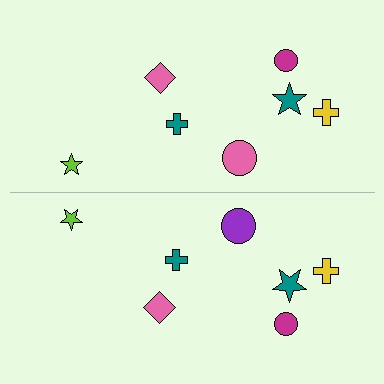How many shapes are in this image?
There are 14 shapes in this image.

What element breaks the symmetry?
The purple circle on the bottom side breaks the symmetry — its mirror counterpart is pink.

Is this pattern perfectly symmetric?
No, the pattern is not perfectly symmetric. The purple circle on the bottom side breaks the symmetry — its mirror counterpart is pink.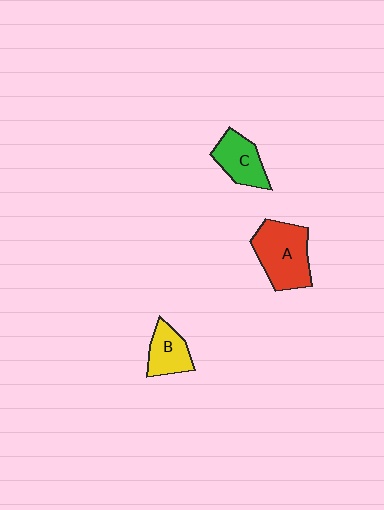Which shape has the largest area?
Shape A (red).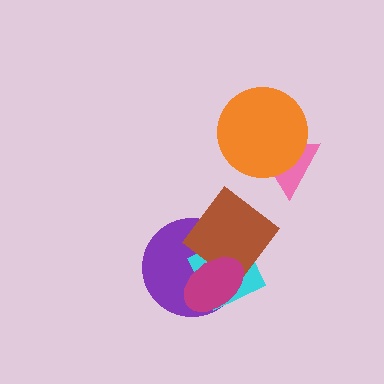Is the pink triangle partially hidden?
Yes, it is partially covered by another shape.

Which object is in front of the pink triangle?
The orange circle is in front of the pink triangle.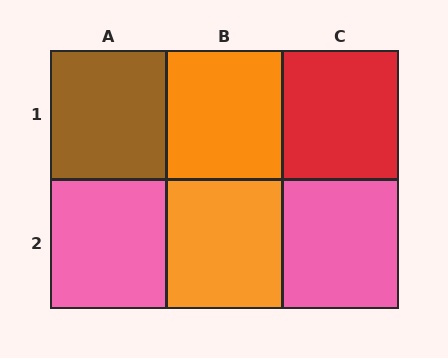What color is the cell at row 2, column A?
Pink.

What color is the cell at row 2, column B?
Orange.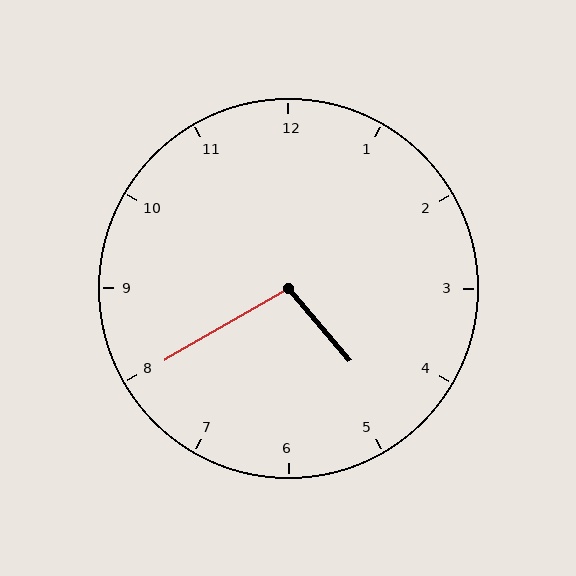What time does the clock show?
4:40.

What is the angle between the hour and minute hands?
Approximately 100 degrees.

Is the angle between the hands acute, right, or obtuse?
It is obtuse.